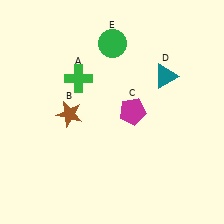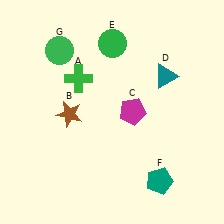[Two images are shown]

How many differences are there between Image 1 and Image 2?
There are 2 differences between the two images.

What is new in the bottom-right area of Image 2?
A teal pentagon (F) was added in the bottom-right area of Image 2.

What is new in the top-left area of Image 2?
A green circle (G) was added in the top-left area of Image 2.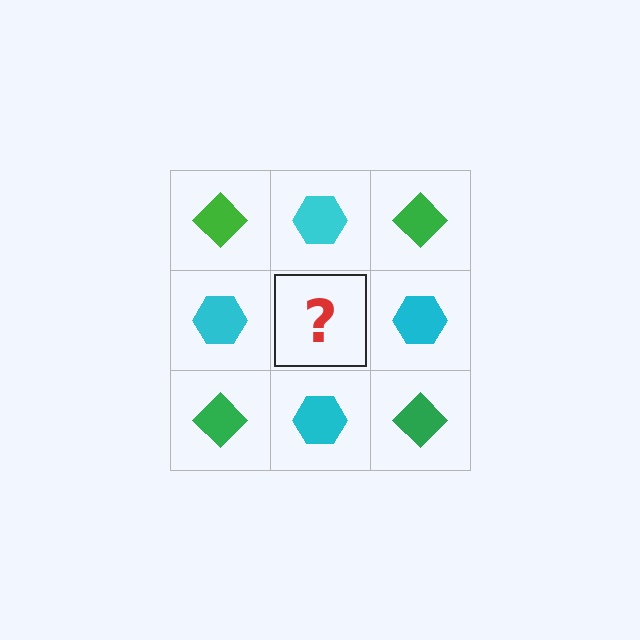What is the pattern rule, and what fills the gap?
The rule is that it alternates green diamond and cyan hexagon in a checkerboard pattern. The gap should be filled with a green diamond.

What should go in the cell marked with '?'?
The missing cell should contain a green diamond.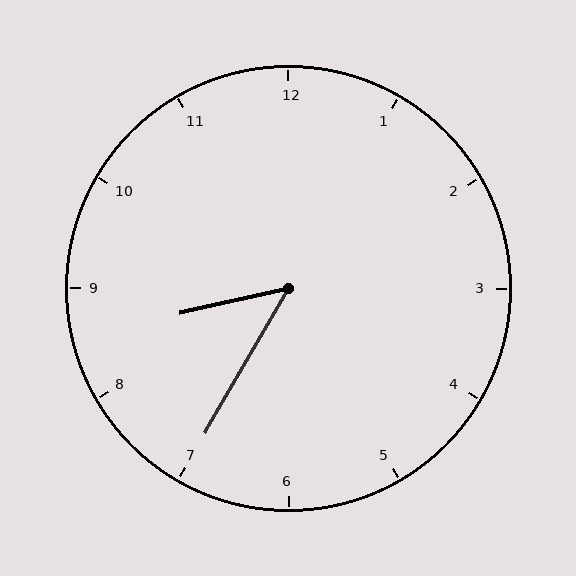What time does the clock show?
8:35.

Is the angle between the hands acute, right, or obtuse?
It is acute.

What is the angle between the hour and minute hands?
Approximately 48 degrees.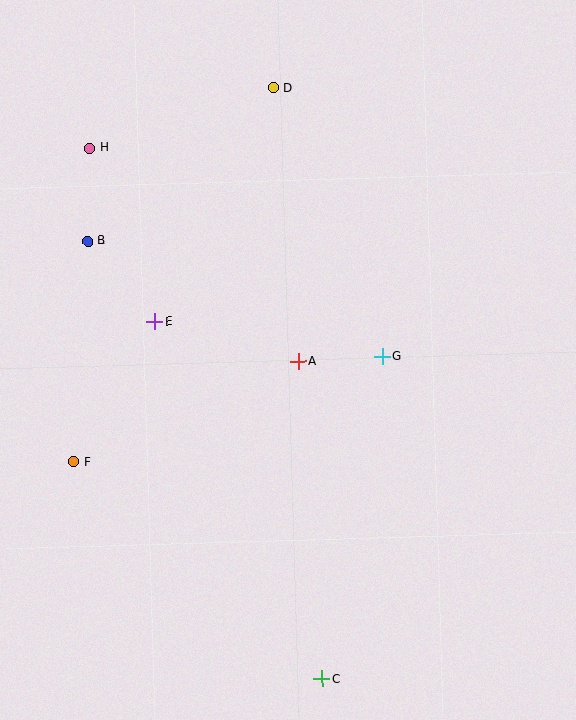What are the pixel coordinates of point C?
Point C is at (322, 679).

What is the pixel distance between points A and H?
The distance between A and H is 299 pixels.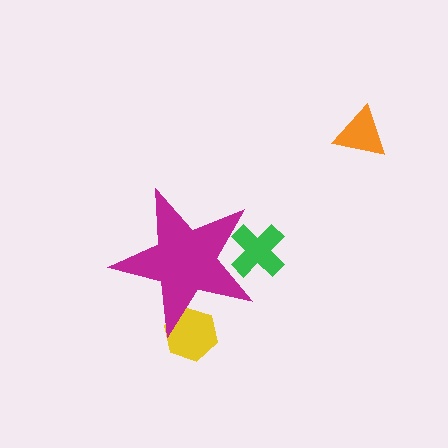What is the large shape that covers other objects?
A magenta star.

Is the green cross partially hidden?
Yes, the green cross is partially hidden behind the magenta star.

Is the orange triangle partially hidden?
No, the orange triangle is fully visible.